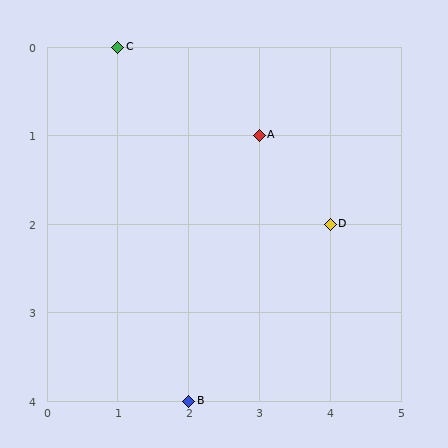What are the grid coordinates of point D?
Point D is at grid coordinates (4, 2).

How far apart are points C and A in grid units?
Points C and A are 2 columns and 1 row apart (about 2.2 grid units diagonally).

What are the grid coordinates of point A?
Point A is at grid coordinates (3, 1).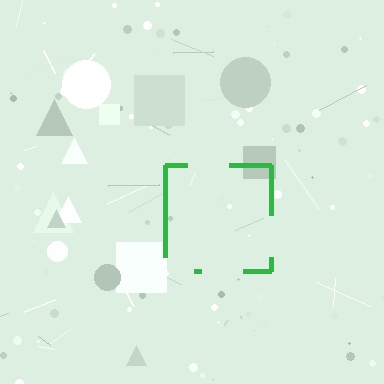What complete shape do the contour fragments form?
The contour fragments form a square.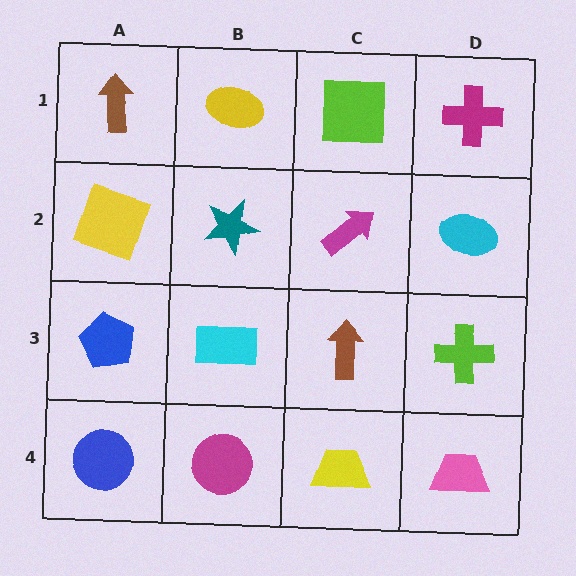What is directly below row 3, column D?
A pink trapezoid.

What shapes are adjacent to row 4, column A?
A blue pentagon (row 3, column A), a magenta circle (row 4, column B).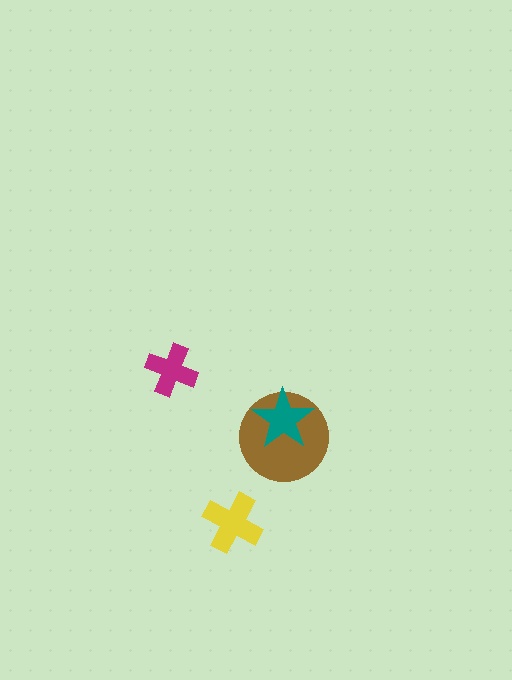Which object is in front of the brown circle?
The teal star is in front of the brown circle.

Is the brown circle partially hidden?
Yes, it is partially covered by another shape.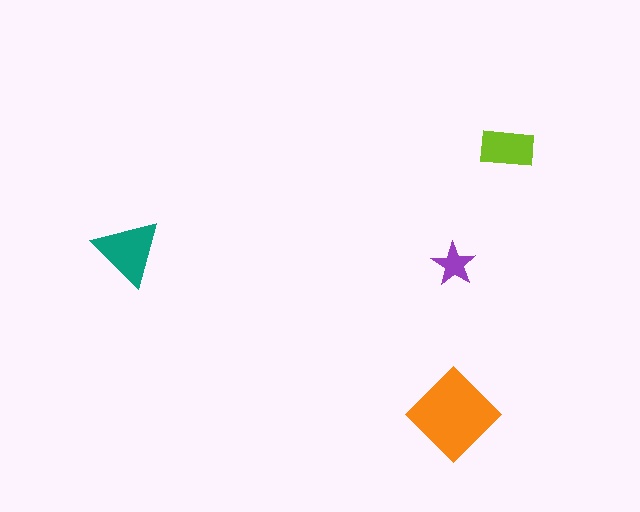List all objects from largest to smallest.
The orange diamond, the teal triangle, the lime rectangle, the purple star.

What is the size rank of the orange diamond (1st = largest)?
1st.